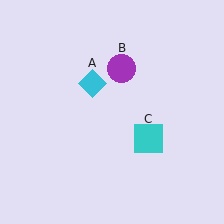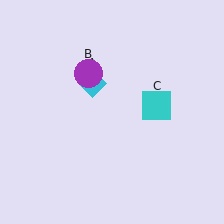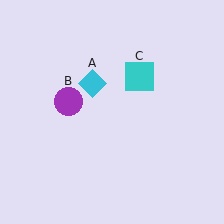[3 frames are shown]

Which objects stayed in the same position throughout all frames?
Cyan diamond (object A) remained stationary.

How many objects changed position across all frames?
2 objects changed position: purple circle (object B), cyan square (object C).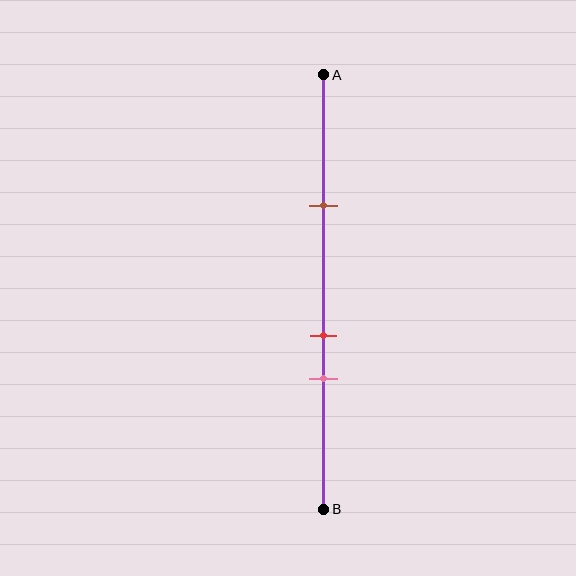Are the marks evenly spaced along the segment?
No, the marks are not evenly spaced.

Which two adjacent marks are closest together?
The red and pink marks are the closest adjacent pair.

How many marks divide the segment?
There are 3 marks dividing the segment.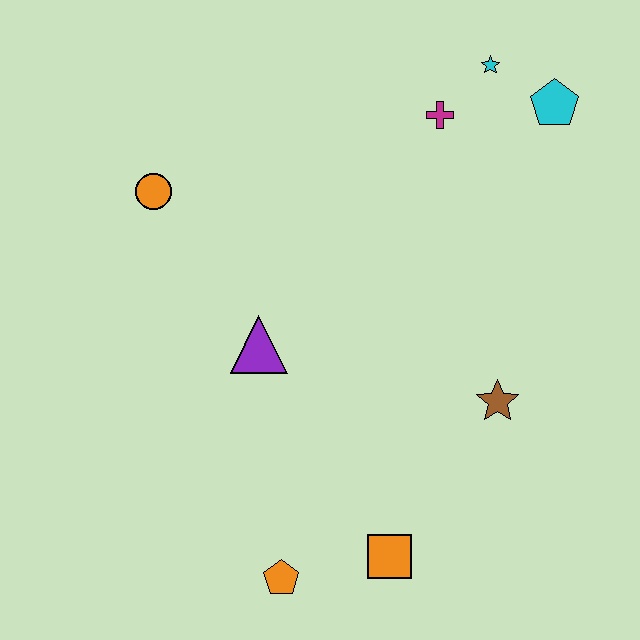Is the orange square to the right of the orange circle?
Yes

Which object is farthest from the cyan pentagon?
The orange pentagon is farthest from the cyan pentagon.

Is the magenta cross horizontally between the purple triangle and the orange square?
No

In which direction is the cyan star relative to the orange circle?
The cyan star is to the right of the orange circle.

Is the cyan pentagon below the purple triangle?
No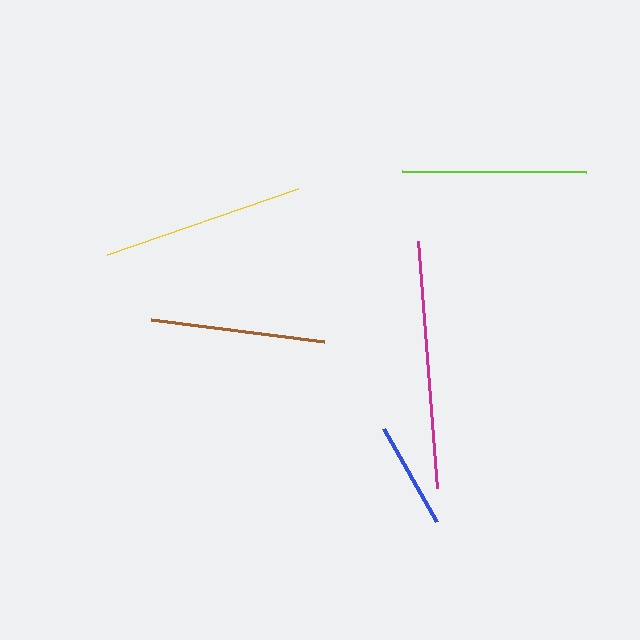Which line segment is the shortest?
The blue line is the shortest at approximately 108 pixels.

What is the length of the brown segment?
The brown segment is approximately 174 pixels long.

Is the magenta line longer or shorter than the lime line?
The magenta line is longer than the lime line.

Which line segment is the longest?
The magenta line is the longest at approximately 247 pixels.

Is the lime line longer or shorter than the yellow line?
The yellow line is longer than the lime line.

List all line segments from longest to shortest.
From longest to shortest: magenta, yellow, lime, brown, blue.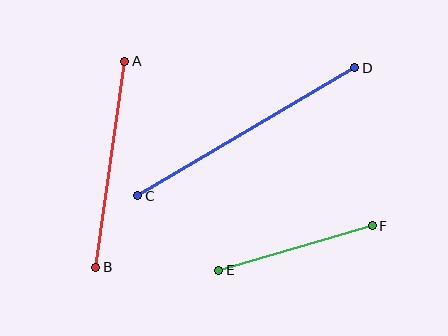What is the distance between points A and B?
The distance is approximately 208 pixels.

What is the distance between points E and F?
The distance is approximately 160 pixels.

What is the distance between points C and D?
The distance is approximately 252 pixels.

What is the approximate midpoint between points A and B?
The midpoint is at approximately (110, 164) pixels.